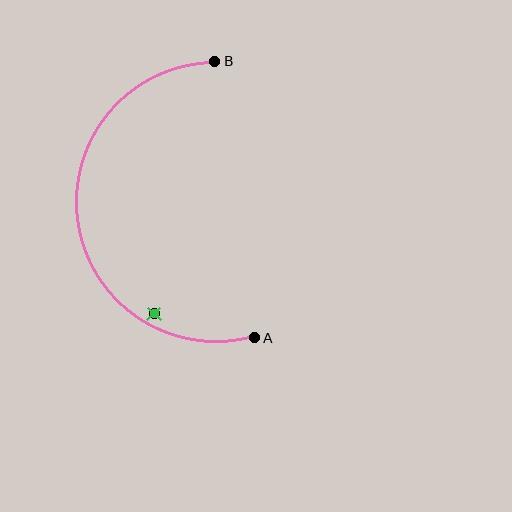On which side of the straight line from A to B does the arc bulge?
The arc bulges to the left of the straight line connecting A and B.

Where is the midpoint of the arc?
The arc midpoint is the point on the curve farthest from the straight line joining A and B. It sits to the left of that line.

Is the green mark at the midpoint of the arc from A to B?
No — the green mark does not lie on the arc at all. It sits slightly inside the curve.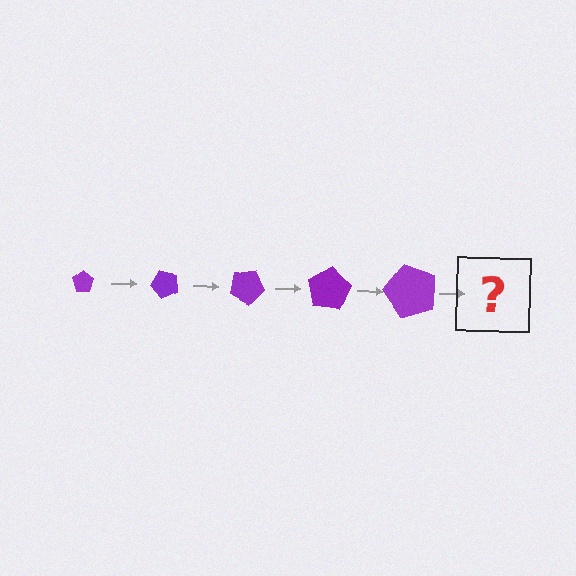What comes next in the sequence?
The next element should be a pentagon, larger than the previous one and rotated 250 degrees from the start.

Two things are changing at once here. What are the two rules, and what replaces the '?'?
The two rules are that the pentagon grows larger each step and it rotates 50 degrees each step. The '?' should be a pentagon, larger than the previous one and rotated 250 degrees from the start.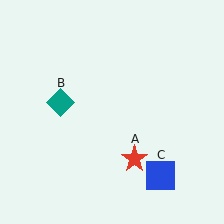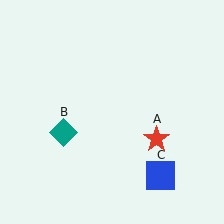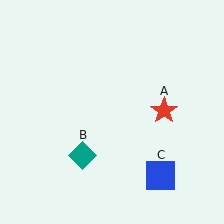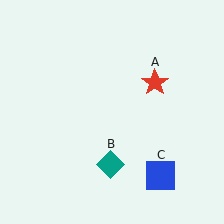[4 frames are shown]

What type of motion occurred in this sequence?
The red star (object A), teal diamond (object B) rotated counterclockwise around the center of the scene.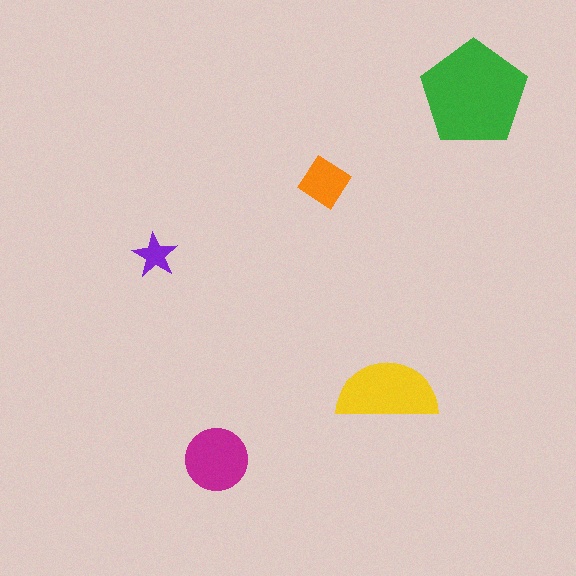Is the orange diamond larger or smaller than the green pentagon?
Smaller.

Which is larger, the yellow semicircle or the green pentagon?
The green pentagon.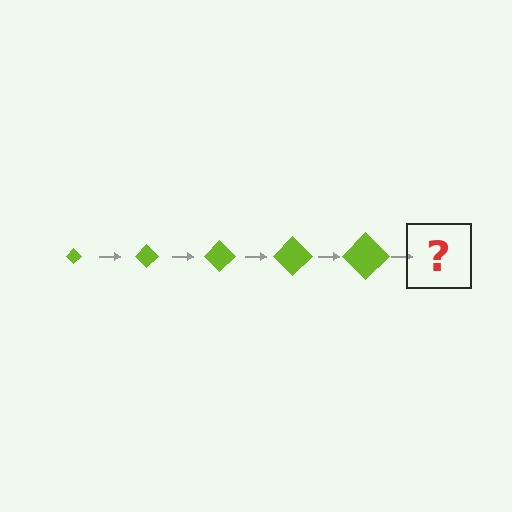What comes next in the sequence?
The next element should be a lime diamond, larger than the previous one.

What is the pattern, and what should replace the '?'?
The pattern is that the diamond gets progressively larger each step. The '?' should be a lime diamond, larger than the previous one.